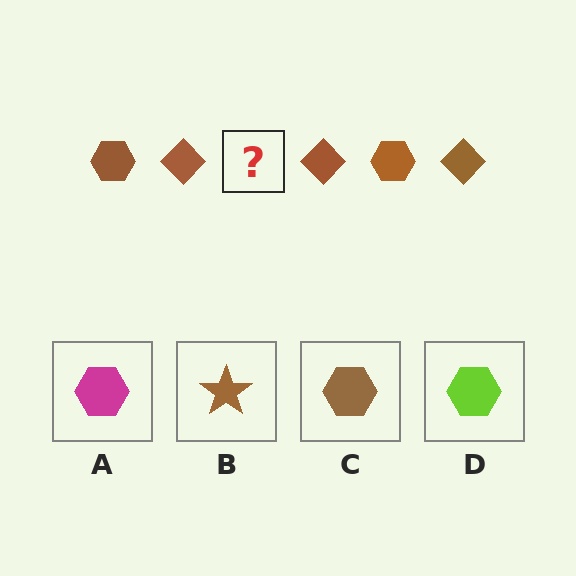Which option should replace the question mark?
Option C.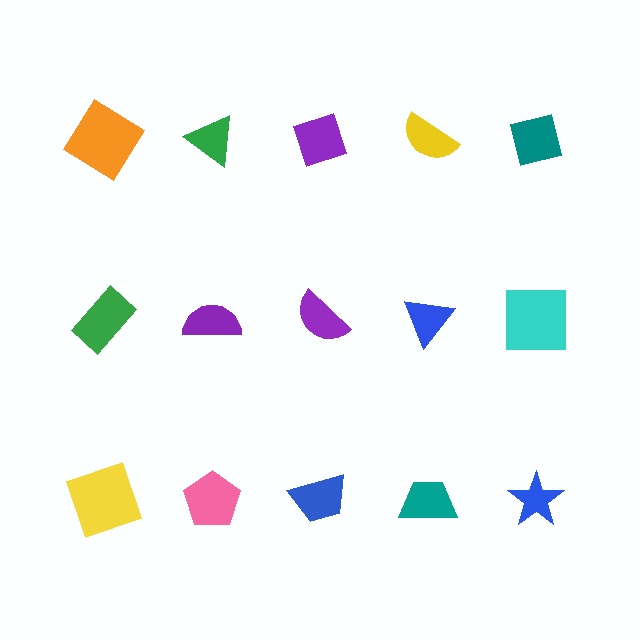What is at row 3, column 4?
A teal trapezoid.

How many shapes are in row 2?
5 shapes.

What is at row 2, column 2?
A purple semicircle.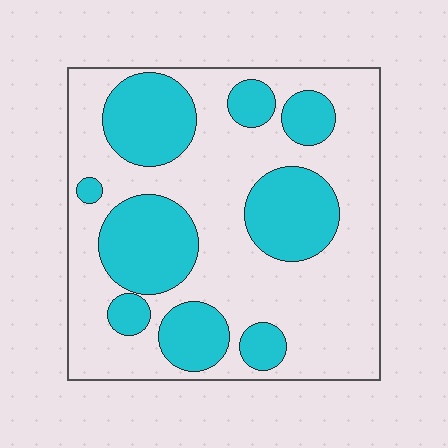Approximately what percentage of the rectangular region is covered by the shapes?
Approximately 35%.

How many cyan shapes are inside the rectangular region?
9.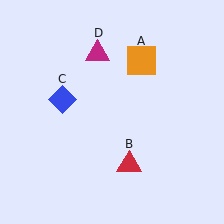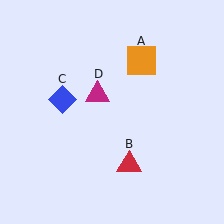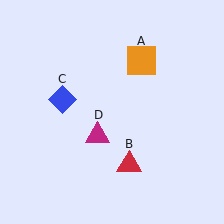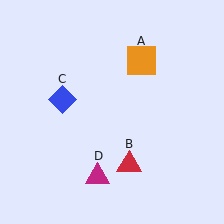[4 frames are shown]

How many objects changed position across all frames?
1 object changed position: magenta triangle (object D).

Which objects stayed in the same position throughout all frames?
Orange square (object A) and red triangle (object B) and blue diamond (object C) remained stationary.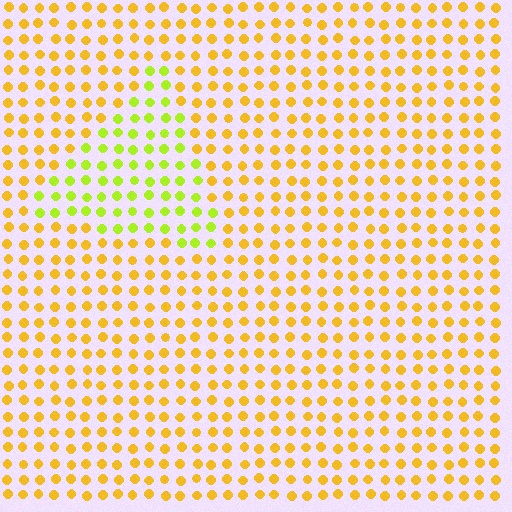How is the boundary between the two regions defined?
The boundary is defined purely by a slight shift in hue (about 37 degrees). Spacing, size, and orientation are identical on both sides.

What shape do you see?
I see a triangle.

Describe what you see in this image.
The image is filled with small yellow elements in a uniform arrangement. A triangle-shaped region is visible where the elements are tinted to a slightly different hue, forming a subtle color boundary.